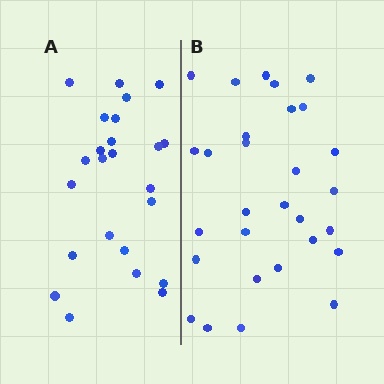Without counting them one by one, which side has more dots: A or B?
Region B (the right region) has more dots.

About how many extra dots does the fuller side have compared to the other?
Region B has about 5 more dots than region A.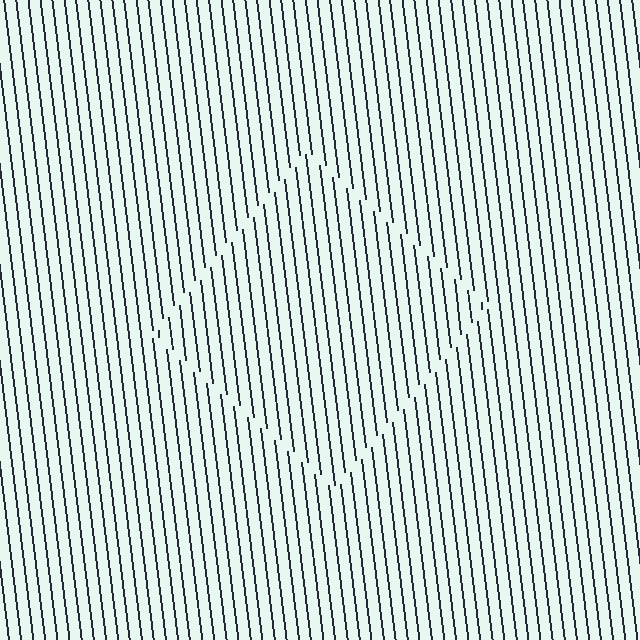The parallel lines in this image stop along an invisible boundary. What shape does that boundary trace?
An illusory square. The interior of the shape contains the same grating, shifted by half a period — the contour is defined by the phase discontinuity where line-ends from the inner and outer gratings abut.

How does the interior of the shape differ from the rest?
The interior of the shape contains the same grating, shifted by half a period — the contour is defined by the phase discontinuity where line-ends from the inner and outer gratings abut.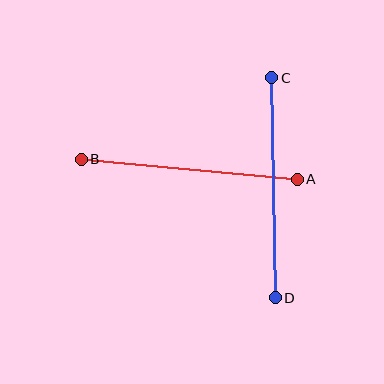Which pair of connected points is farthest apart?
Points C and D are farthest apart.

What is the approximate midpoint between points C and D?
The midpoint is at approximately (274, 188) pixels.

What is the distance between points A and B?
The distance is approximately 217 pixels.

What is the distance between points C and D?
The distance is approximately 220 pixels.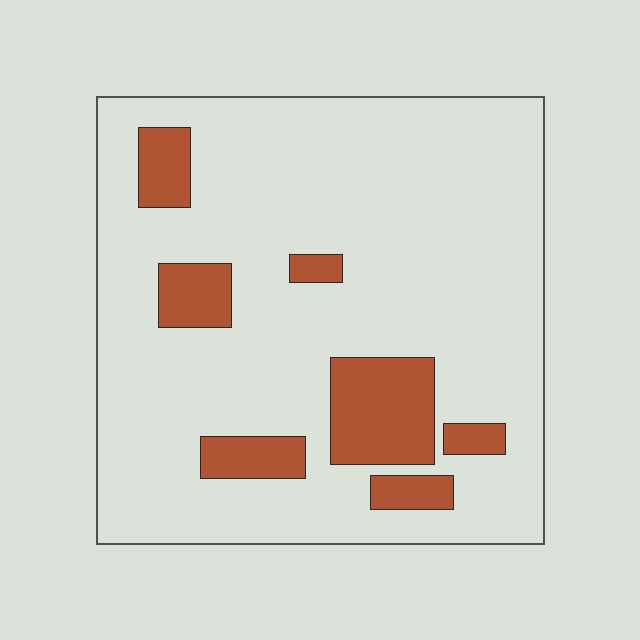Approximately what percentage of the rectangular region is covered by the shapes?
Approximately 15%.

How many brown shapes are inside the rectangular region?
7.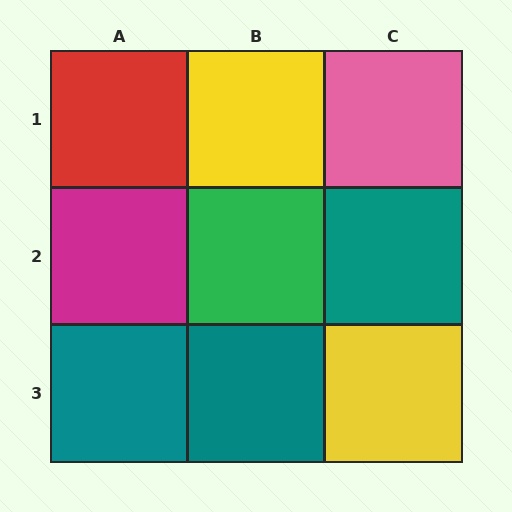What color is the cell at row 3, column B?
Teal.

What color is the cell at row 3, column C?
Yellow.